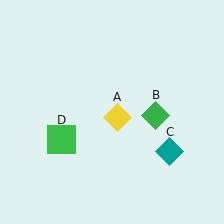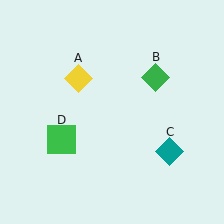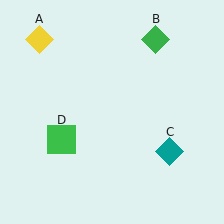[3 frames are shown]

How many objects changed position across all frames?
2 objects changed position: yellow diamond (object A), green diamond (object B).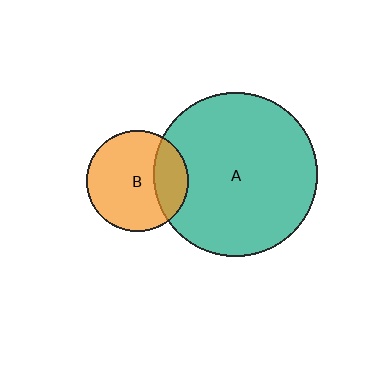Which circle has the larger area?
Circle A (teal).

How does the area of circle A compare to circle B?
Approximately 2.6 times.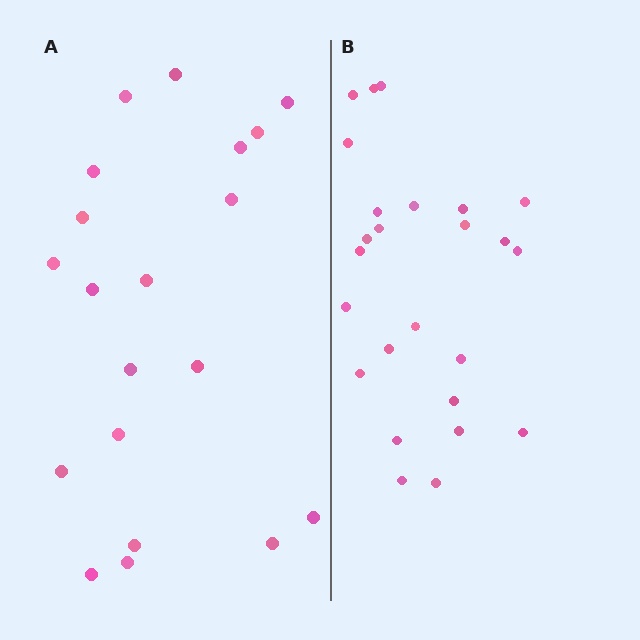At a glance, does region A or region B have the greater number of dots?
Region B (the right region) has more dots.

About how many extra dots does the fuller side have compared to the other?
Region B has about 5 more dots than region A.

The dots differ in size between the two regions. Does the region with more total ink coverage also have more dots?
No. Region A has more total ink coverage because its dots are larger, but region B actually contains more individual dots. Total area can be misleading — the number of items is what matters here.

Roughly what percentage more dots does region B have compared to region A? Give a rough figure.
About 25% more.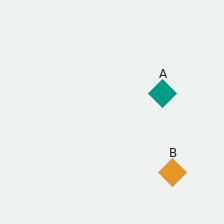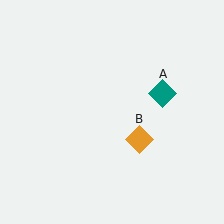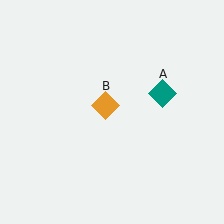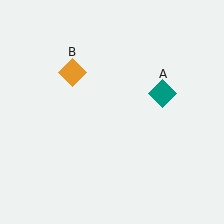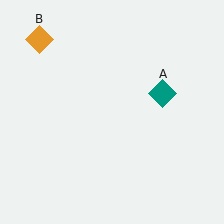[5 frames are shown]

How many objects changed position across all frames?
1 object changed position: orange diamond (object B).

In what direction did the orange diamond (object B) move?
The orange diamond (object B) moved up and to the left.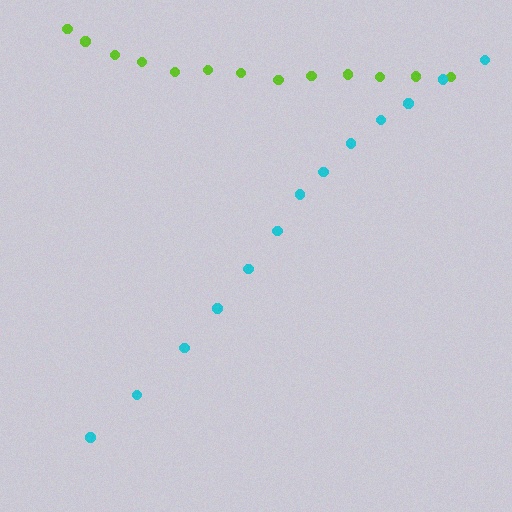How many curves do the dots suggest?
There are 2 distinct paths.